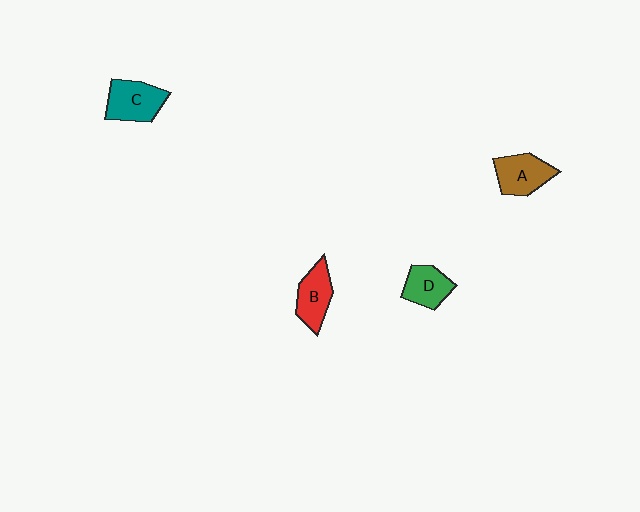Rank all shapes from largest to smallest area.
From largest to smallest: C (teal), A (brown), B (red), D (green).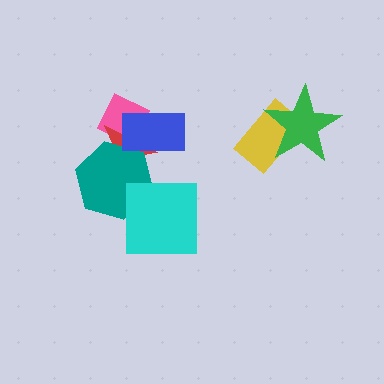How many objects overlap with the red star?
3 objects overlap with the red star.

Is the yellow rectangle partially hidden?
Yes, it is partially covered by another shape.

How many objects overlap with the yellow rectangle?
1 object overlaps with the yellow rectangle.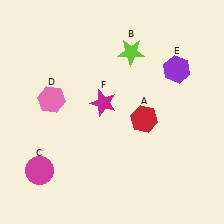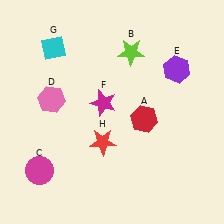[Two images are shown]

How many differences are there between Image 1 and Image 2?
There are 2 differences between the two images.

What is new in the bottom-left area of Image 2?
A red star (H) was added in the bottom-left area of Image 2.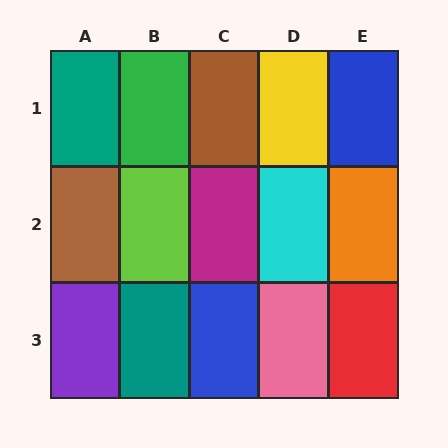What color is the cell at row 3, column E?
Red.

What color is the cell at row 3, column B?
Teal.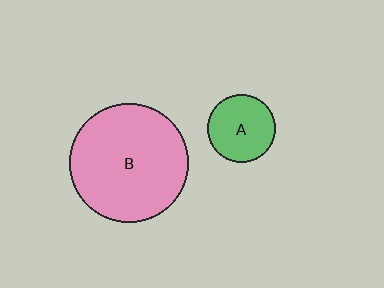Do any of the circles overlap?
No, none of the circles overlap.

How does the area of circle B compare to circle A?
Approximately 3.0 times.